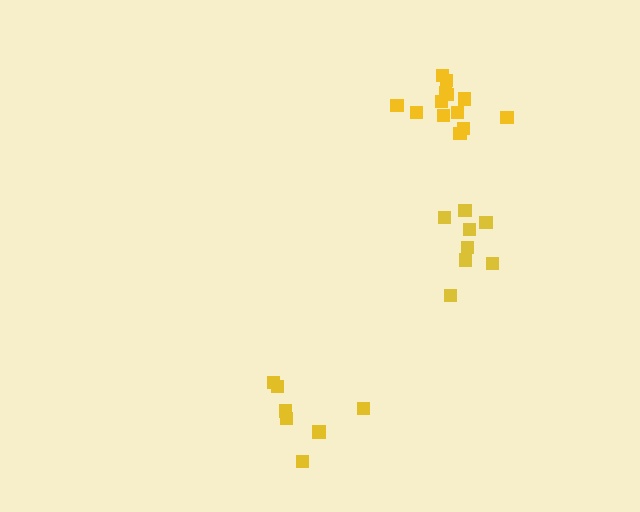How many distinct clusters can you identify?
There are 3 distinct clusters.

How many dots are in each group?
Group 1: 7 dots, Group 2: 8 dots, Group 3: 13 dots (28 total).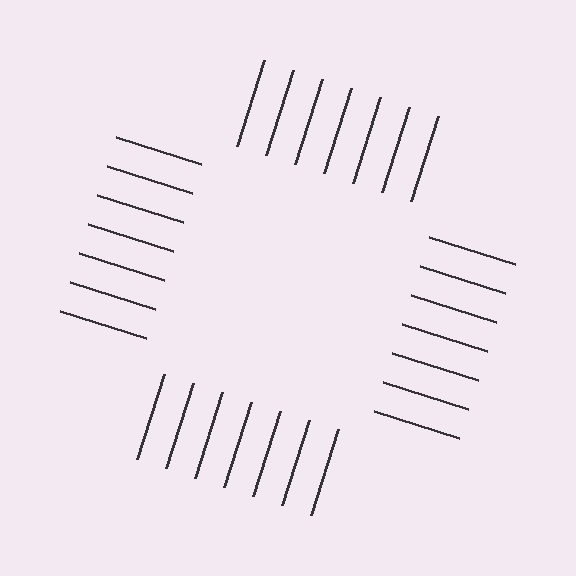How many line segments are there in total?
28 — 7 along each of the 4 edges.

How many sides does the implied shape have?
4 sides — the line-ends trace a square.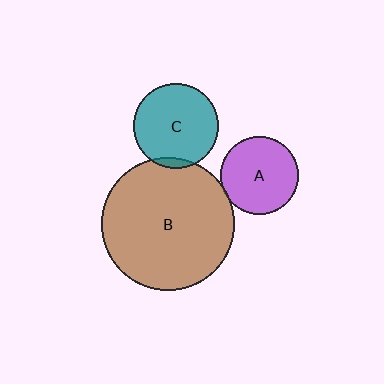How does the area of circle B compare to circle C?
Approximately 2.5 times.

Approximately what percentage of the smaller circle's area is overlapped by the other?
Approximately 5%.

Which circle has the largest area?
Circle B (brown).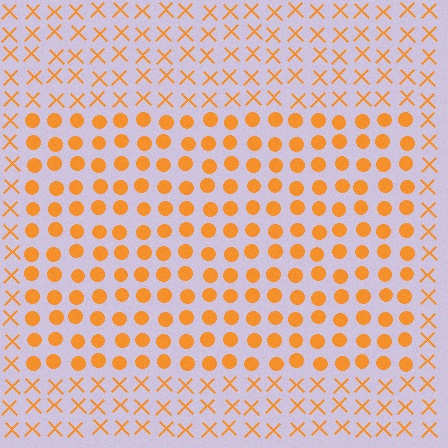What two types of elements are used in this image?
The image uses circles inside the rectangle region and X marks outside it.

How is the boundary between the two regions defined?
The boundary is defined by a change in element shape: circles inside vs. X marks outside. All elements share the same color and spacing.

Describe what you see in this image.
The image is filled with small orange elements arranged in a uniform grid. A rectangle-shaped region contains circles, while the surrounding area contains X marks. The boundary is defined purely by the change in element shape.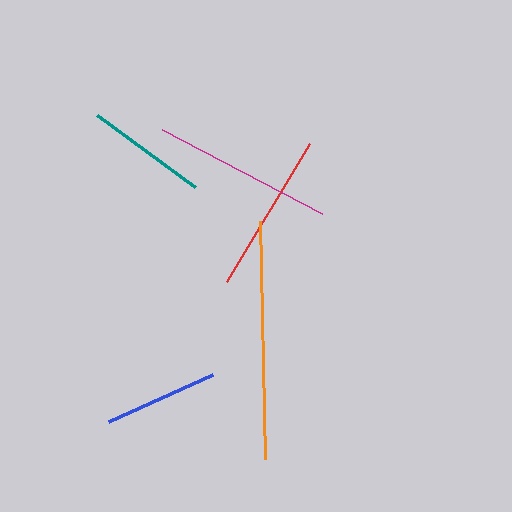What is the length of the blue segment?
The blue segment is approximately 115 pixels long.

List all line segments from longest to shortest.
From longest to shortest: orange, magenta, red, teal, blue.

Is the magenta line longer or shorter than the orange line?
The orange line is longer than the magenta line.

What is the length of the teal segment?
The teal segment is approximately 122 pixels long.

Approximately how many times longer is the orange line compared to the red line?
The orange line is approximately 1.5 times the length of the red line.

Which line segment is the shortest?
The blue line is the shortest at approximately 115 pixels.